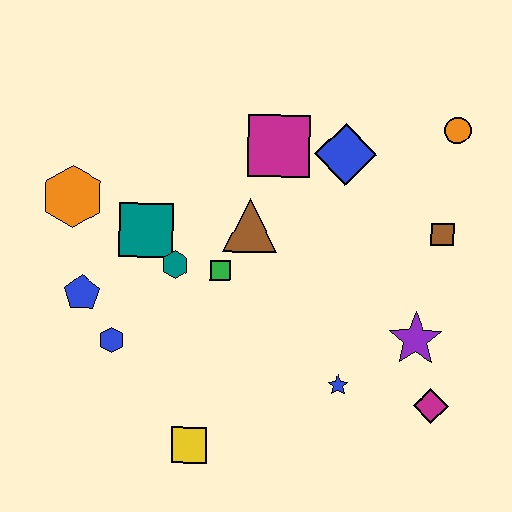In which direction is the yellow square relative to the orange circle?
The yellow square is below the orange circle.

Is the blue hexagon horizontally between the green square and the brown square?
No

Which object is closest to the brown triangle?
The green square is closest to the brown triangle.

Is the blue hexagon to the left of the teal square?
Yes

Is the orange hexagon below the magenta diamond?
No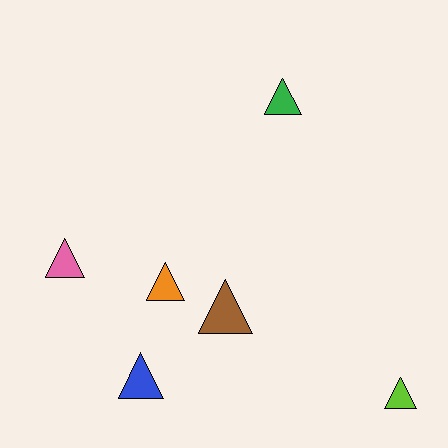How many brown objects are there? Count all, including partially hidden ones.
There is 1 brown object.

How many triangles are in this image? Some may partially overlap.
There are 6 triangles.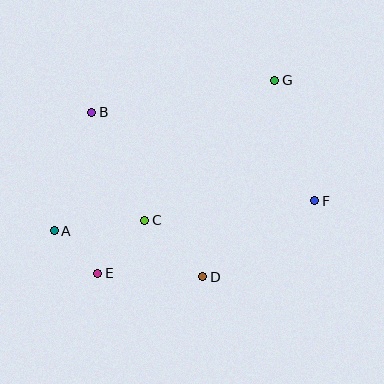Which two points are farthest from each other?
Points A and G are farthest from each other.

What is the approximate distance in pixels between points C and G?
The distance between C and G is approximately 191 pixels.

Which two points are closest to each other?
Points A and E are closest to each other.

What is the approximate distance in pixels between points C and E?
The distance between C and E is approximately 71 pixels.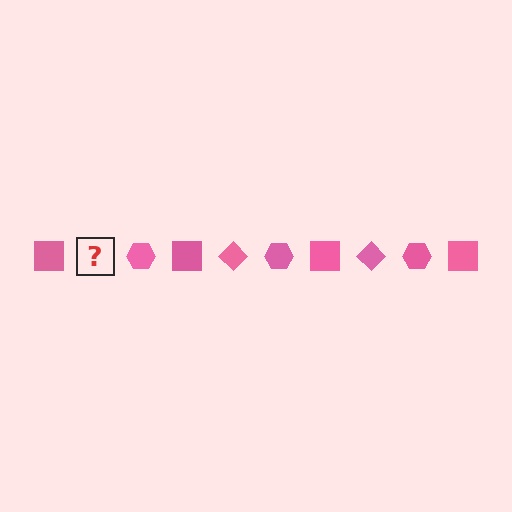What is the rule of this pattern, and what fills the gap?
The rule is that the pattern cycles through square, diamond, hexagon shapes in pink. The gap should be filled with a pink diamond.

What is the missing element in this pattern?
The missing element is a pink diamond.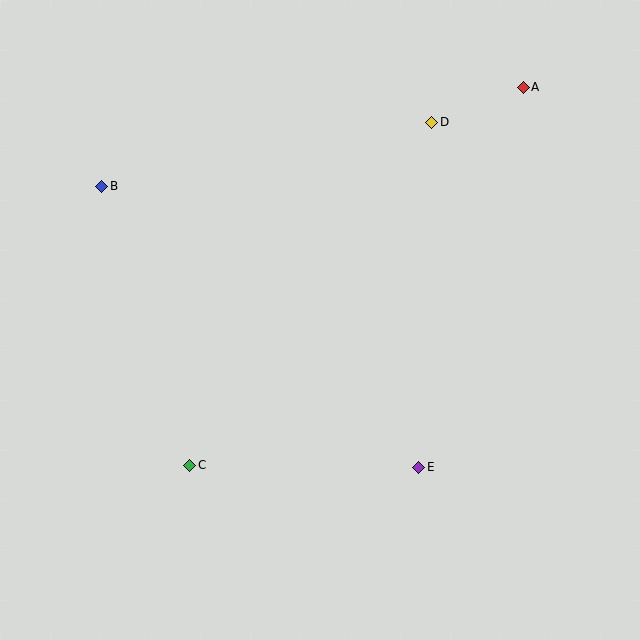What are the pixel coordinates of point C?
Point C is at (190, 465).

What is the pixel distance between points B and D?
The distance between B and D is 336 pixels.